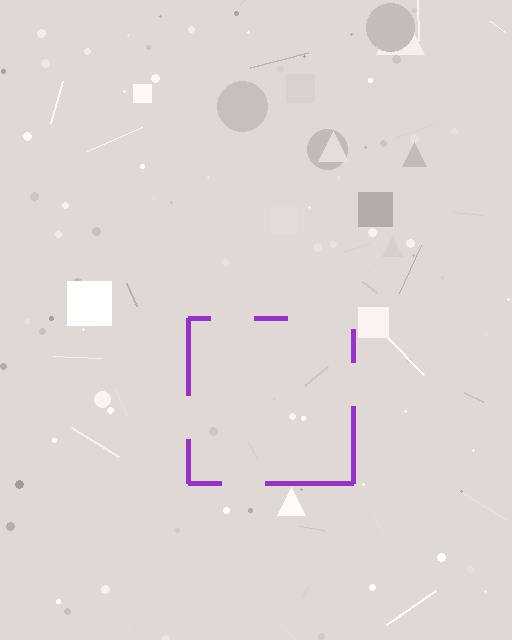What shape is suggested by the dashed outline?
The dashed outline suggests a square.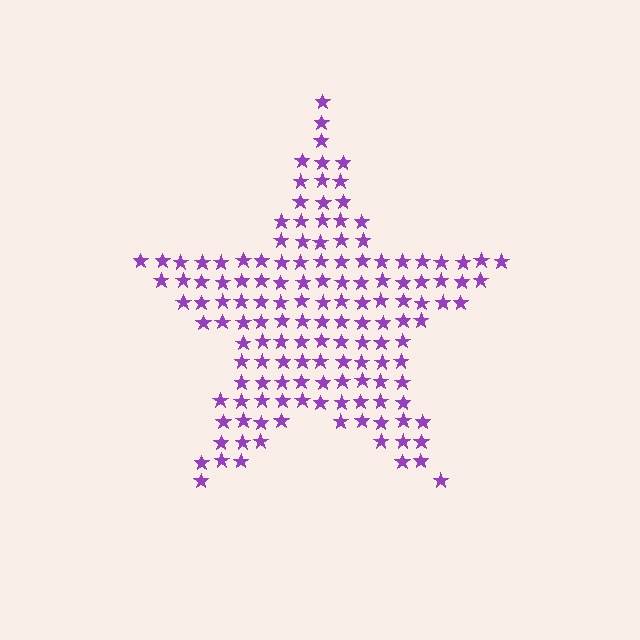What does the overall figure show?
The overall figure shows a star.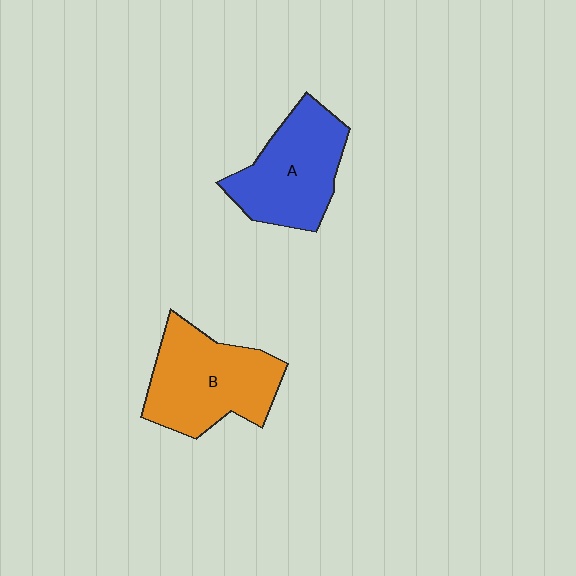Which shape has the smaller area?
Shape A (blue).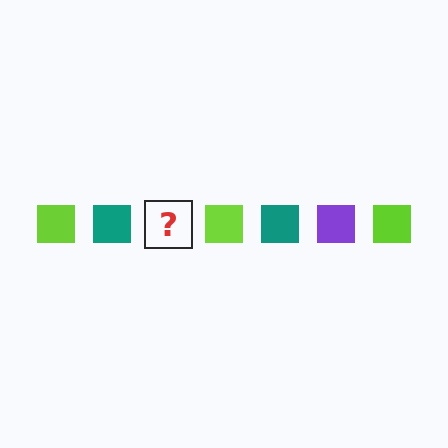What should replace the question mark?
The question mark should be replaced with a purple square.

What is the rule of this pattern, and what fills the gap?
The rule is that the pattern cycles through lime, teal, purple squares. The gap should be filled with a purple square.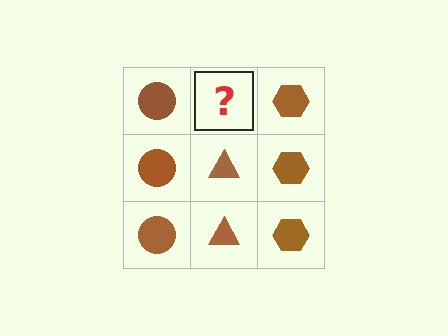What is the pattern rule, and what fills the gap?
The rule is that each column has a consistent shape. The gap should be filled with a brown triangle.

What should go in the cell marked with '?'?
The missing cell should contain a brown triangle.